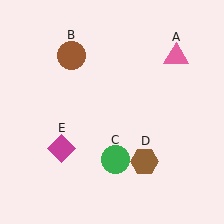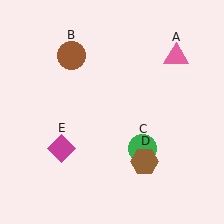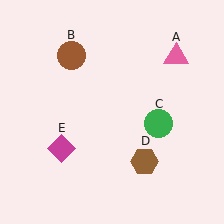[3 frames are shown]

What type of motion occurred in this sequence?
The green circle (object C) rotated counterclockwise around the center of the scene.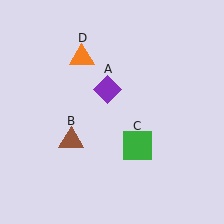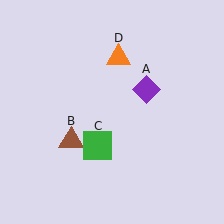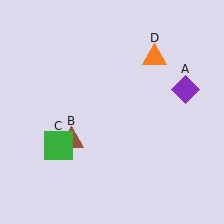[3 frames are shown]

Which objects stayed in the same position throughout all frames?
Brown triangle (object B) remained stationary.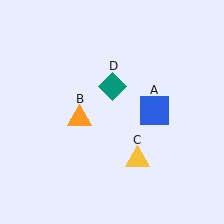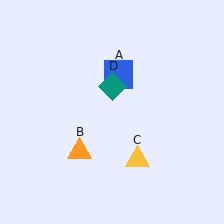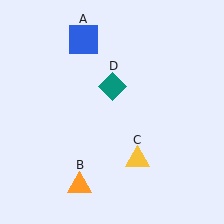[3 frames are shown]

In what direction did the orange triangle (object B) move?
The orange triangle (object B) moved down.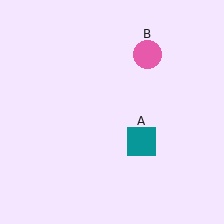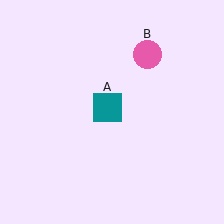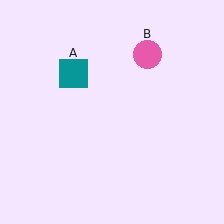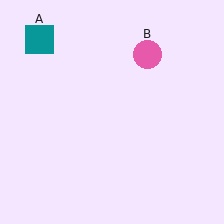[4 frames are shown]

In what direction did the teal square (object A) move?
The teal square (object A) moved up and to the left.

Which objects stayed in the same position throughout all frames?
Pink circle (object B) remained stationary.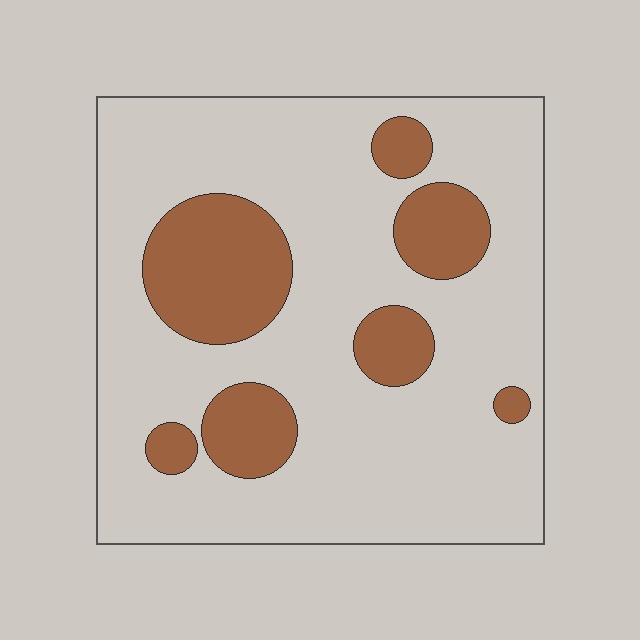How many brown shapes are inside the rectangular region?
7.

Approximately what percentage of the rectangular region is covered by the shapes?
Approximately 20%.